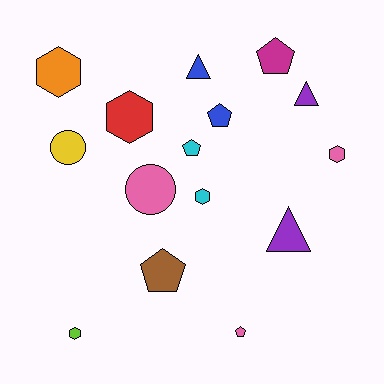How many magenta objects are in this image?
There is 1 magenta object.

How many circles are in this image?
There are 2 circles.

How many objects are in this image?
There are 15 objects.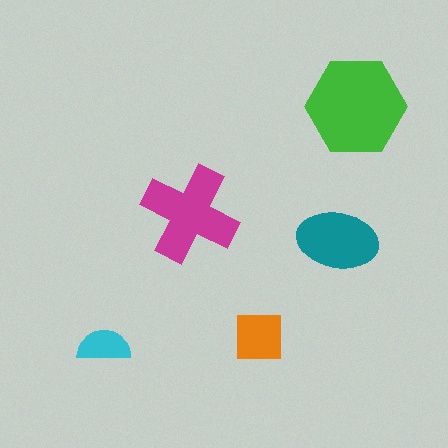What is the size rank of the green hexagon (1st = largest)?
1st.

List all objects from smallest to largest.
The cyan semicircle, the orange square, the teal ellipse, the magenta cross, the green hexagon.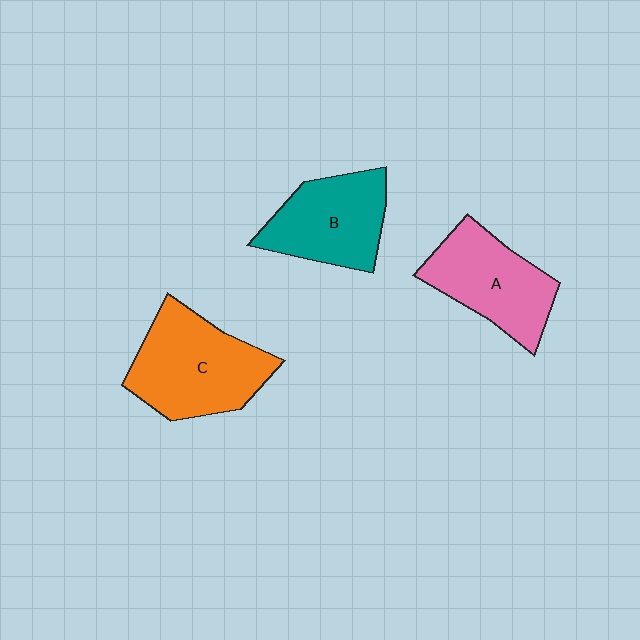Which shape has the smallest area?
Shape B (teal).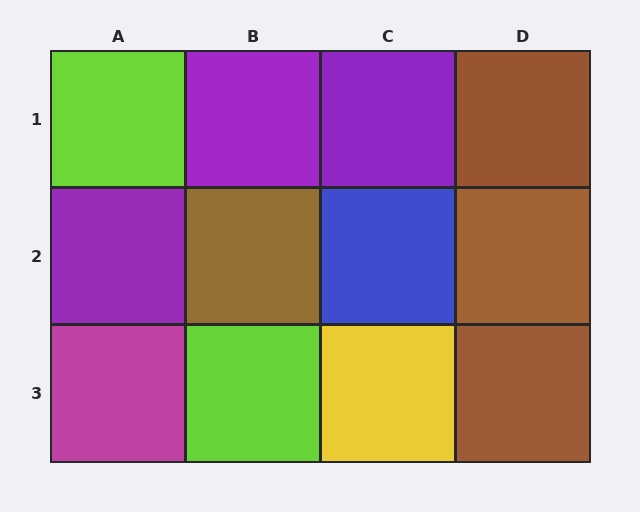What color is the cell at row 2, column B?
Brown.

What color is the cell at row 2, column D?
Brown.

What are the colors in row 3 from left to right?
Magenta, lime, yellow, brown.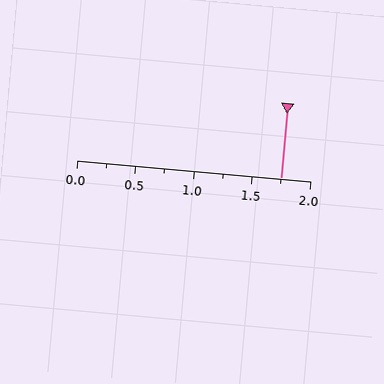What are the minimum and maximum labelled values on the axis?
The axis runs from 0.0 to 2.0.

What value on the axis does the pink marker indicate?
The marker indicates approximately 1.75.